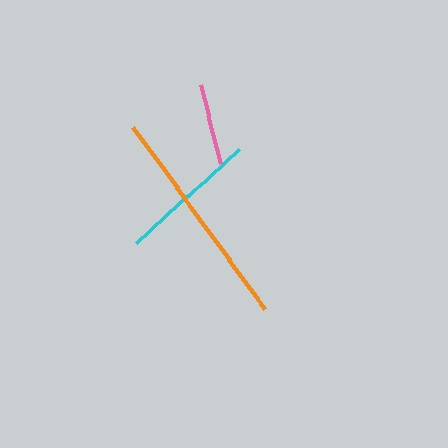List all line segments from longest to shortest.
From longest to shortest: orange, cyan, pink.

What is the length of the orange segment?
The orange segment is approximately 225 pixels long.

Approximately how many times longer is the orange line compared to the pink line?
The orange line is approximately 2.7 times the length of the pink line.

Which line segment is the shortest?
The pink line is the shortest at approximately 82 pixels.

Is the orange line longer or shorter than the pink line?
The orange line is longer than the pink line.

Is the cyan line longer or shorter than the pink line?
The cyan line is longer than the pink line.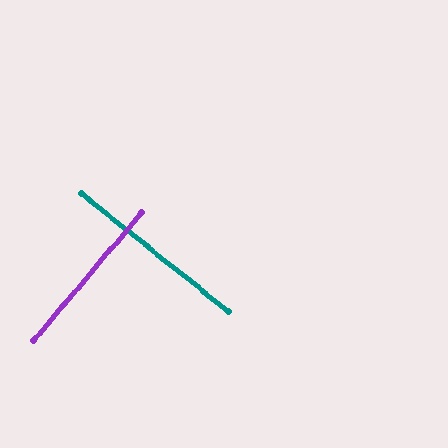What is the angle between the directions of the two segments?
Approximately 89 degrees.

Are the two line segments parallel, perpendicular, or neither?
Perpendicular — they meet at approximately 89°.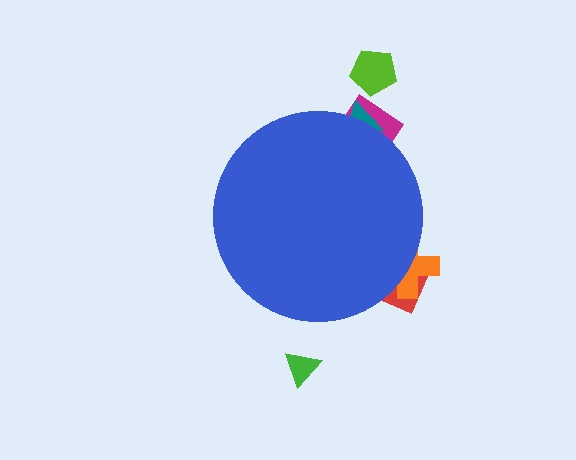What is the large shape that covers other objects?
A blue circle.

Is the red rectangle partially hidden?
Yes, the red rectangle is partially hidden behind the blue circle.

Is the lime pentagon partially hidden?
No, the lime pentagon is fully visible.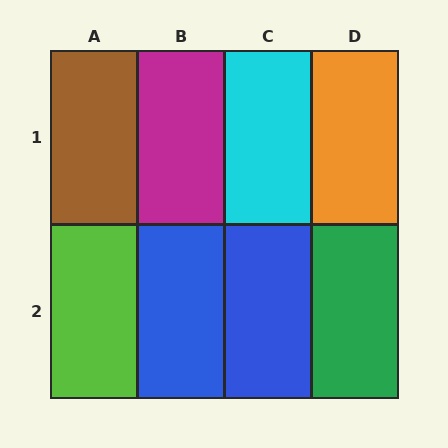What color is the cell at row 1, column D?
Orange.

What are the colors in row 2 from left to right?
Lime, blue, blue, green.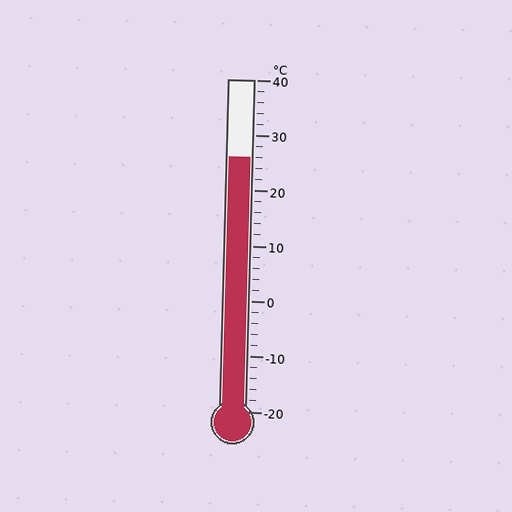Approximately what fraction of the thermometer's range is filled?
The thermometer is filled to approximately 75% of its range.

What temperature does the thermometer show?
The thermometer shows approximately 26°C.